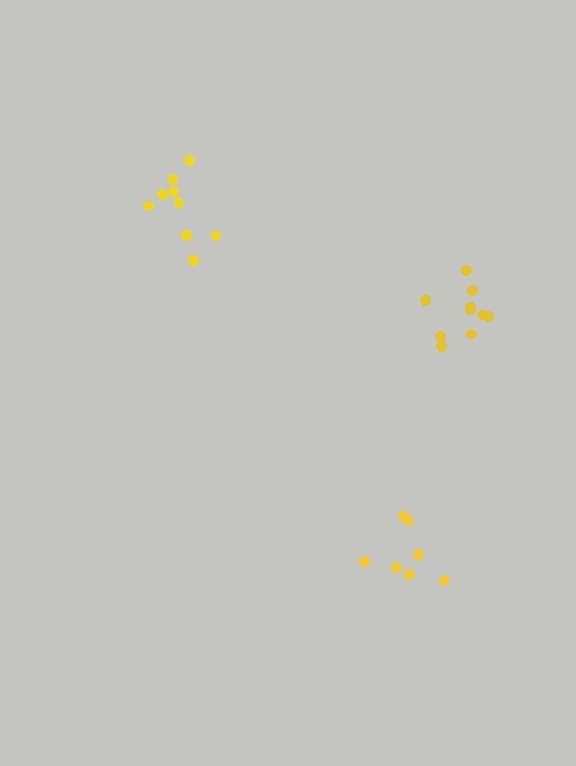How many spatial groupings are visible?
There are 3 spatial groupings.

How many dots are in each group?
Group 1: 10 dots, Group 2: 7 dots, Group 3: 9 dots (26 total).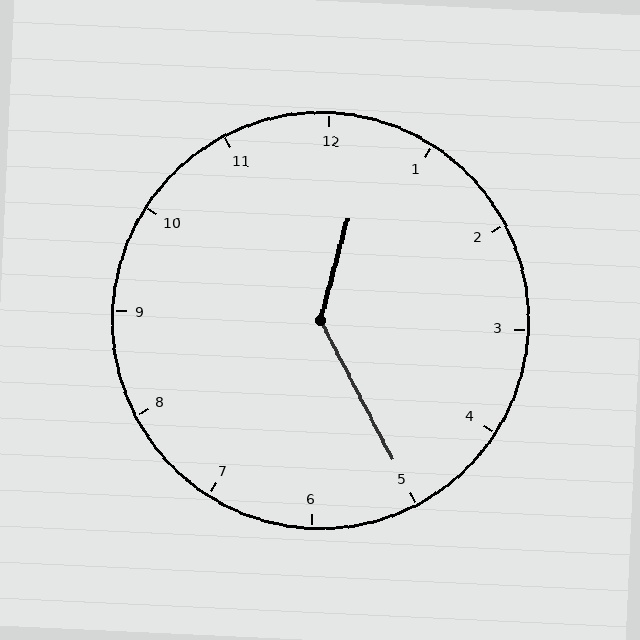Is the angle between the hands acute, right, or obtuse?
It is obtuse.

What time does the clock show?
12:25.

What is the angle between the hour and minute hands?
Approximately 138 degrees.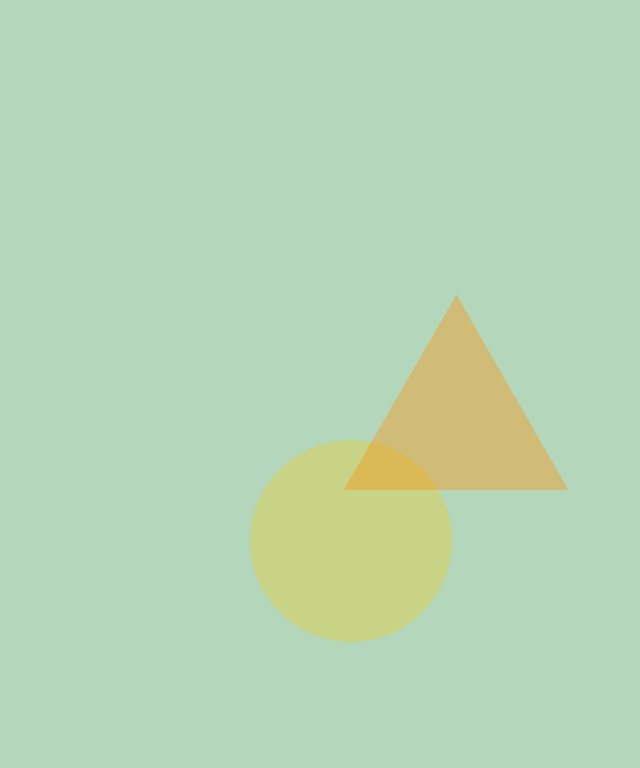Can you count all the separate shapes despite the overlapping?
Yes, there are 2 separate shapes.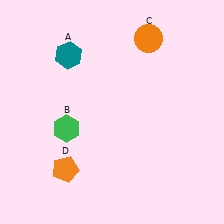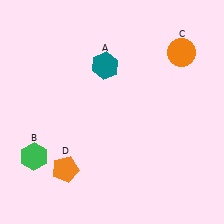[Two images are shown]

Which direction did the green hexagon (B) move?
The green hexagon (B) moved left.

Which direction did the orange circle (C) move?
The orange circle (C) moved right.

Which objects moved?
The objects that moved are: the teal hexagon (A), the green hexagon (B), the orange circle (C).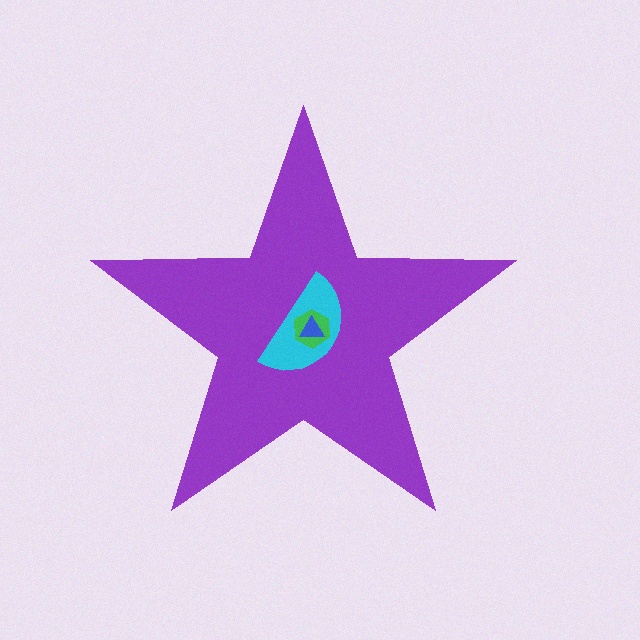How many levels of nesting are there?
4.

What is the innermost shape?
The blue triangle.